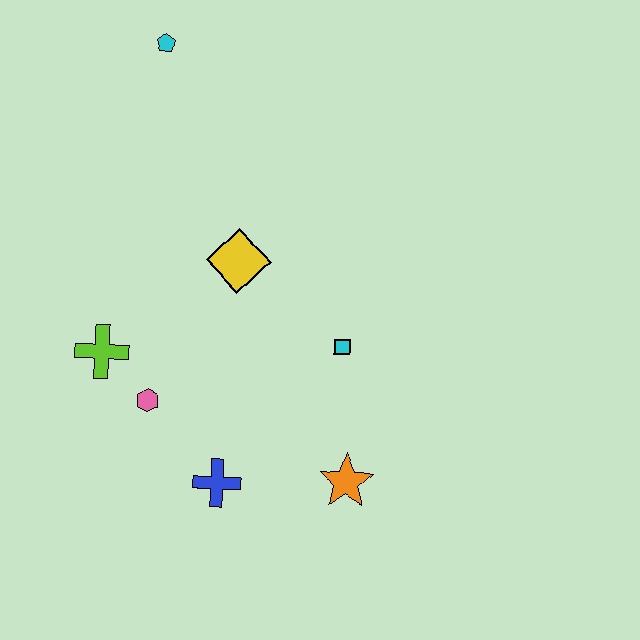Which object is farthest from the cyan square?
The cyan pentagon is farthest from the cyan square.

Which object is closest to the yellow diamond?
The cyan square is closest to the yellow diamond.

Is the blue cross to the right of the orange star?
No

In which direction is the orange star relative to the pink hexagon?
The orange star is to the right of the pink hexagon.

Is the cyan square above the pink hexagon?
Yes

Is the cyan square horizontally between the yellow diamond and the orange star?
Yes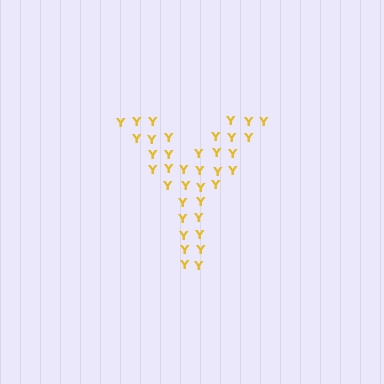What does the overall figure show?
The overall figure shows the letter Y.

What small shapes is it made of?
It is made of small letter Y's.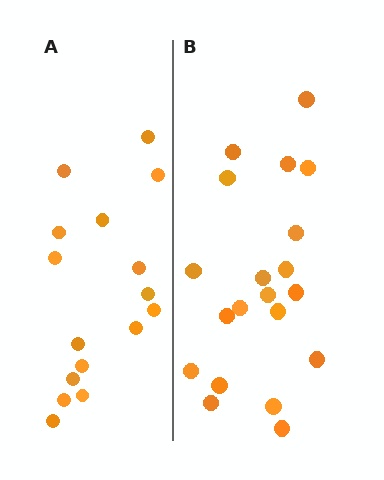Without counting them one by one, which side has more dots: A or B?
Region B (the right region) has more dots.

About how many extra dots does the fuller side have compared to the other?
Region B has about 4 more dots than region A.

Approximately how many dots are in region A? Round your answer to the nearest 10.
About 20 dots. (The exact count is 16, which rounds to 20.)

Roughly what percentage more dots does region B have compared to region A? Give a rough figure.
About 25% more.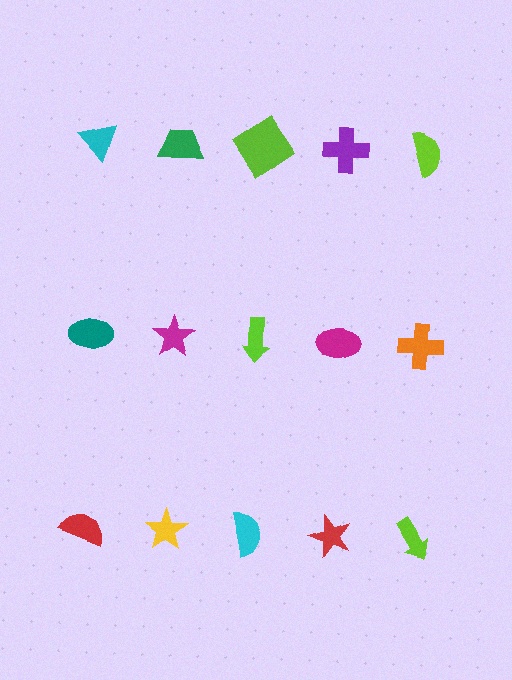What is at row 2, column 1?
A teal ellipse.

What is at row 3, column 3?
A cyan semicircle.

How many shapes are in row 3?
5 shapes.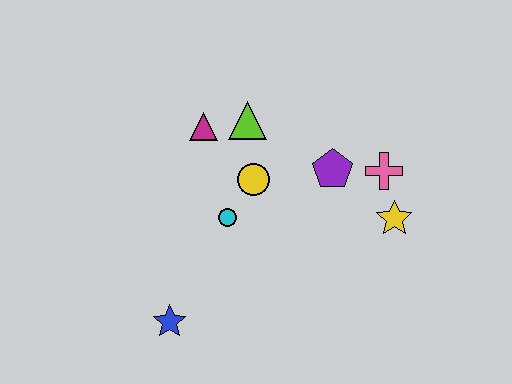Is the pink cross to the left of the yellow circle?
No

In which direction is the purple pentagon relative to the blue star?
The purple pentagon is to the right of the blue star.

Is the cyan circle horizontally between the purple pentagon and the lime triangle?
No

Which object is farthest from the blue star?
The pink cross is farthest from the blue star.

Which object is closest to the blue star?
The cyan circle is closest to the blue star.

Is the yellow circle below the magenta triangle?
Yes